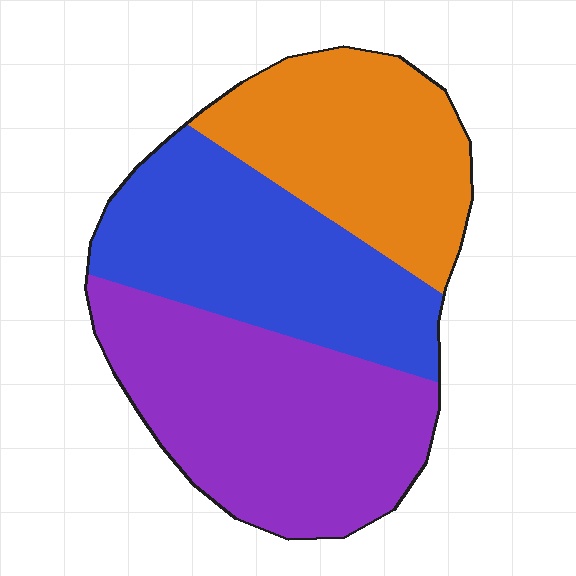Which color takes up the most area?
Purple, at roughly 40%.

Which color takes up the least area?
Orange, at roughly 30%.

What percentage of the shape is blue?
Blue takes up about one third (1/3) of the shape.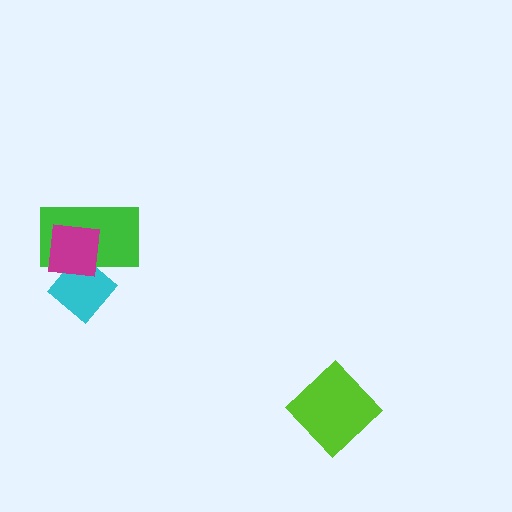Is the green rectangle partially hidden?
Yes, it is partially covered by another shape.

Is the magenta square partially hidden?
No, no other shape covers it.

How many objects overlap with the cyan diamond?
2 objects overlap with the cyan diamond.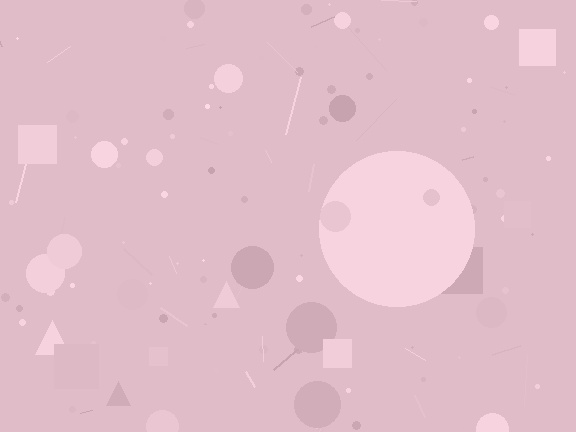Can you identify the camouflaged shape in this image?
The camouflaged shape is a circle.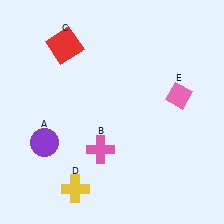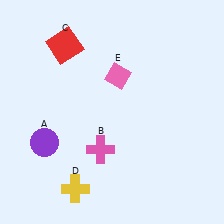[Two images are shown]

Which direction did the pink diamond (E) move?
The pink diamond (E) moved left.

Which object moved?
The pink diamond (E) moved left.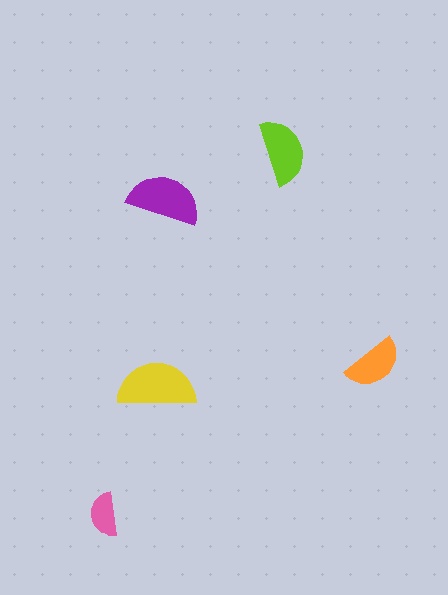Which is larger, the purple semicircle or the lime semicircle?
The purple one.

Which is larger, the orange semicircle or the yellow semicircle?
The yellow one.